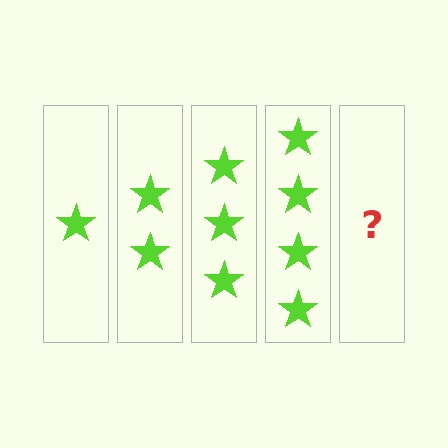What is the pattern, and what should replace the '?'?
The pattern is that each step adds one more star. The '?' should be 5 stars.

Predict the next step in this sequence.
The next step is 5 stars.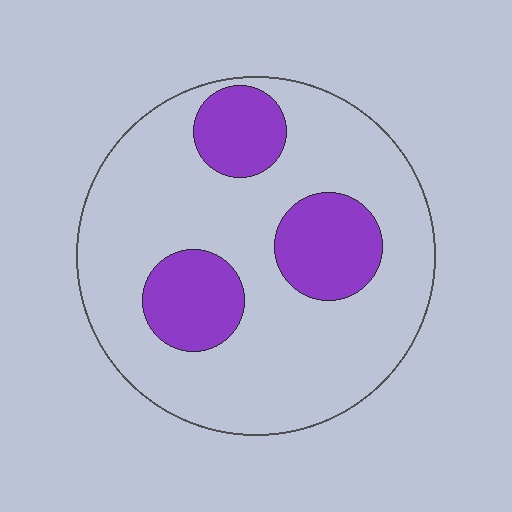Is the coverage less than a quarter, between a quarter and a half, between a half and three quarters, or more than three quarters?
Less than a quarter.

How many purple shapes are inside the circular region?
3.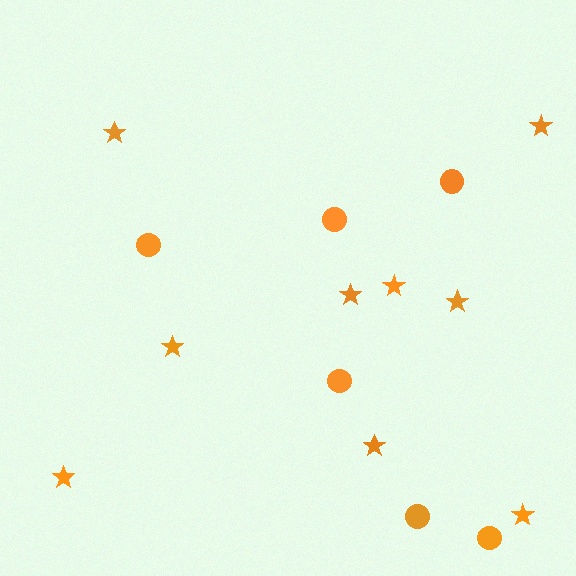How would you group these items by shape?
There are 2 groups: one group of circles (6) and one group of stars (9).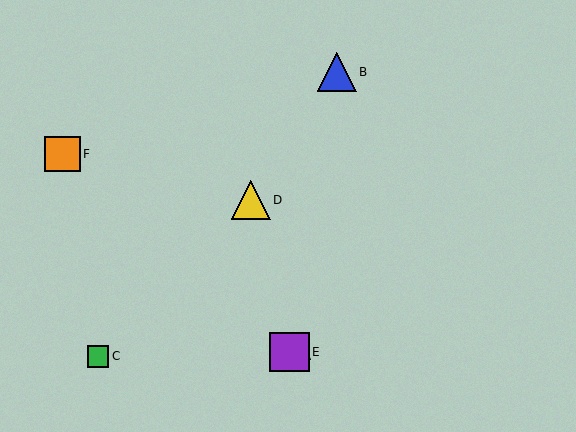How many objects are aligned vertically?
2 objects (A, E) are aligned vertically.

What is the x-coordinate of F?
Object F is at x≈63.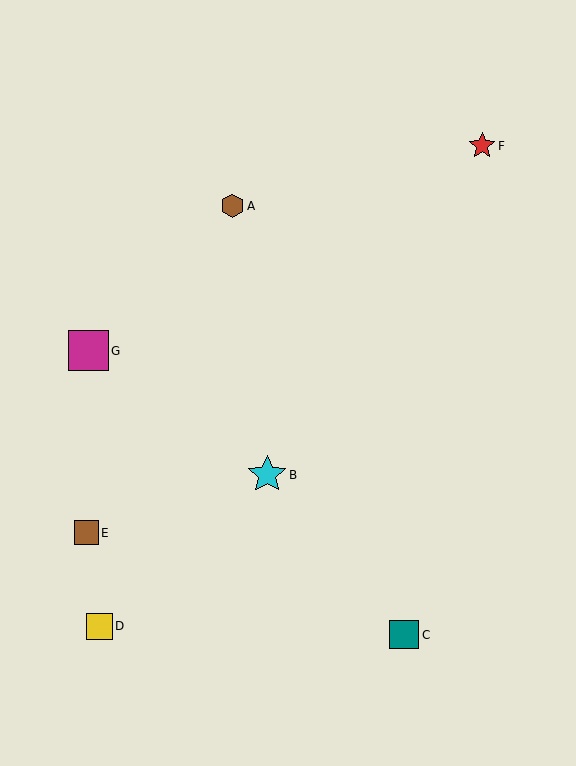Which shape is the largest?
The magenta square (labeled G) is the largest.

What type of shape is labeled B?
Shape B is a cyan star.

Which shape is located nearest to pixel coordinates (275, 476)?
The cyan star (labeled B) at (267, 475) is nearest to that location.